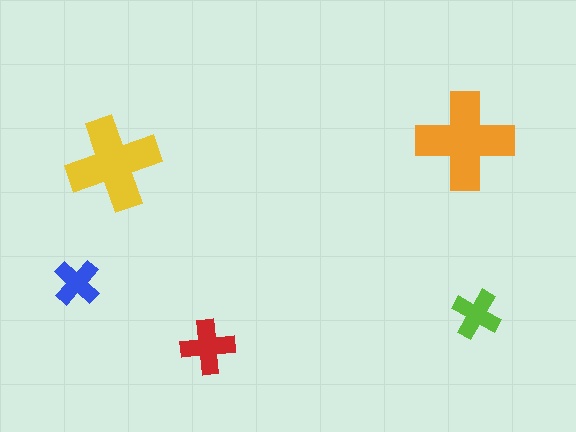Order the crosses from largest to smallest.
the orange one, the yellow one, the red one, the lime one, the blue one.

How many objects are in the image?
There are 5 objects in the image.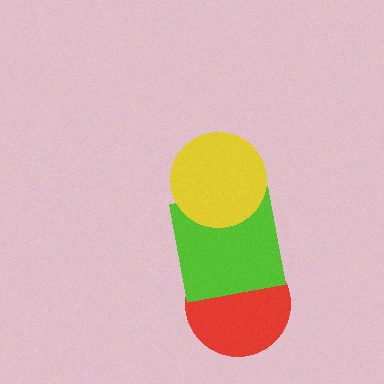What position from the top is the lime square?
The lime square is 2nd from the top.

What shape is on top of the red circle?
The lime square is on top of the red circle.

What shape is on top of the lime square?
The yellow circle is on top of the lime square.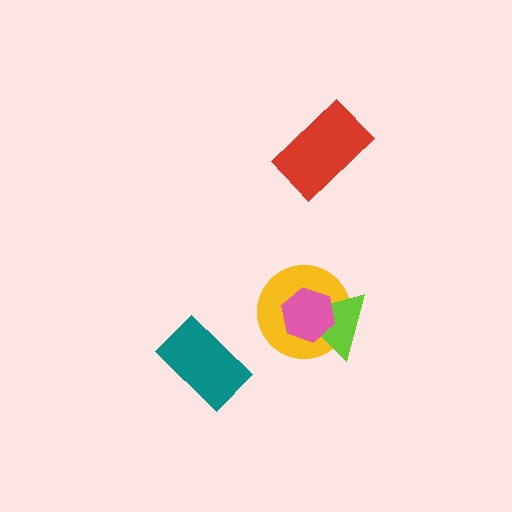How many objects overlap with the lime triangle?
2 objects overlap with the lime triangle.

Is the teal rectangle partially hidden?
No, no other shape covers it.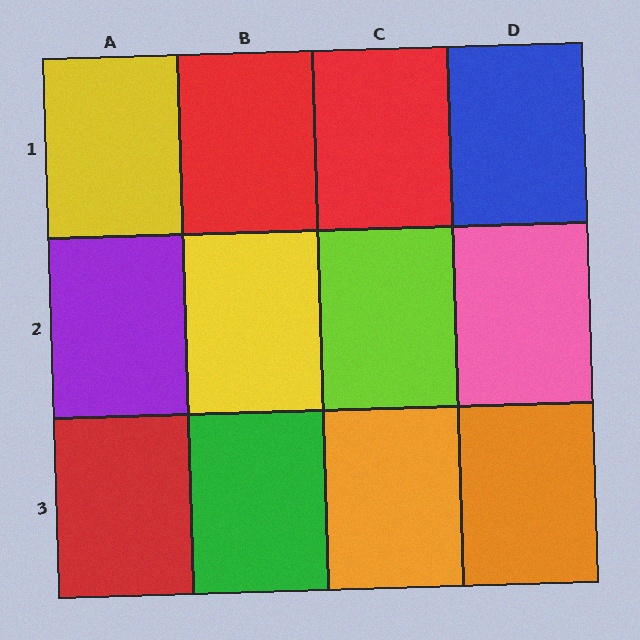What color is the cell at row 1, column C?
Red.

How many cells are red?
3 cells are red.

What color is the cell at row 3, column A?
Red.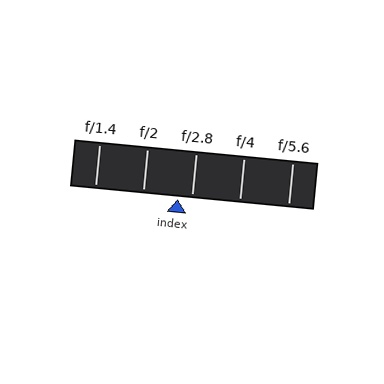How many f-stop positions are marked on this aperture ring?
There are 5 f-stop positions marked.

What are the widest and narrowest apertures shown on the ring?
The widest aperture shown is f/1.4 and the narrowest is f/5.6.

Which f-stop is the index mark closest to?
The index mark is closest to f/2.8.